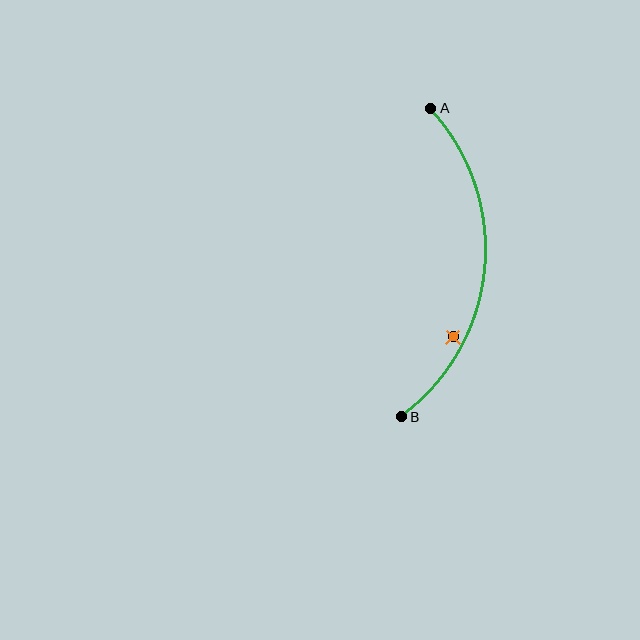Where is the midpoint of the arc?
The arc midpoint is the point on the curve farthest from the straight line joining A and B. It sits to the right of that line.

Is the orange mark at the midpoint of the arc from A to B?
No — the orange mark does not lie on the arc at all. It sits slightly inside the curve.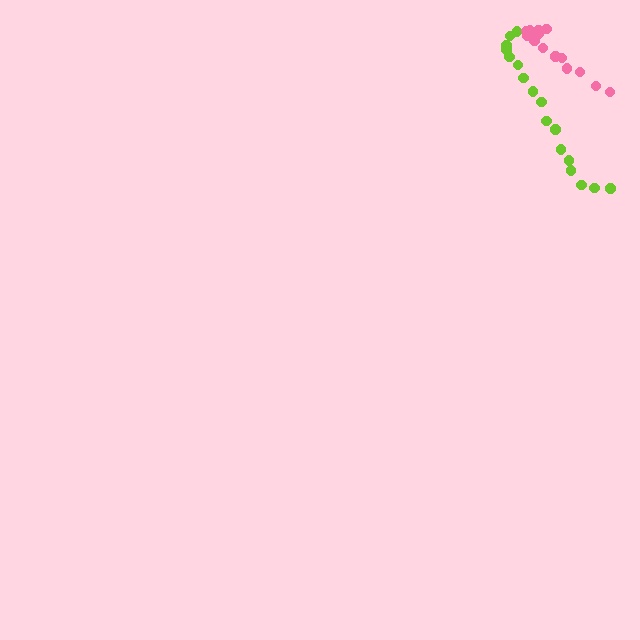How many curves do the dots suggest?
There are 2 distinct paths.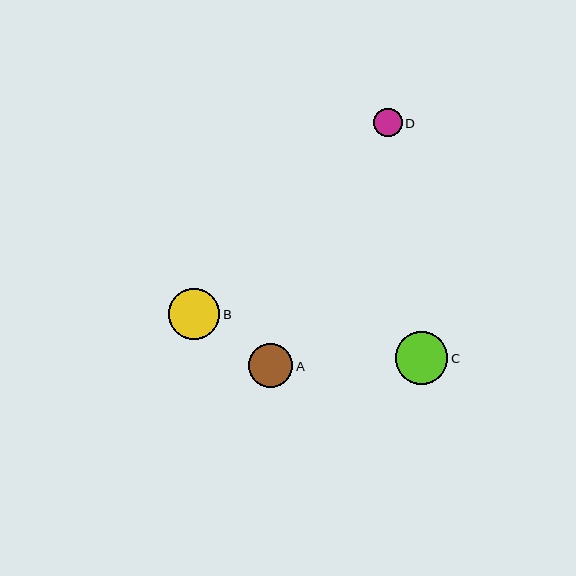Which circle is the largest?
Circle C is the largest with a size of approximately 52 pixels.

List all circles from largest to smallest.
From largest to smallest: C, B, A, D.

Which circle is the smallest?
Circle D is the smallest with a size of approximately 28 pixels.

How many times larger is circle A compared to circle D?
Circle A is approximately 1.6 times the size of circle D.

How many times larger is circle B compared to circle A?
Circle B is approximately 1.2 times the size of circle A.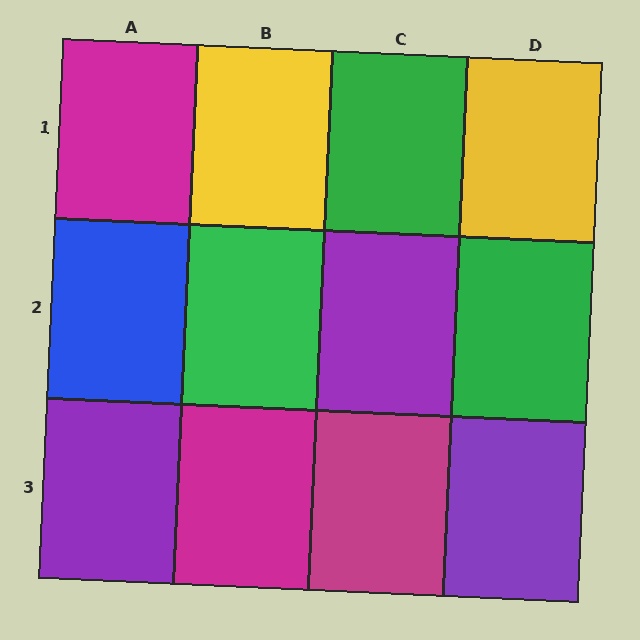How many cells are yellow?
2 cells are yellow.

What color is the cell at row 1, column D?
Yellow.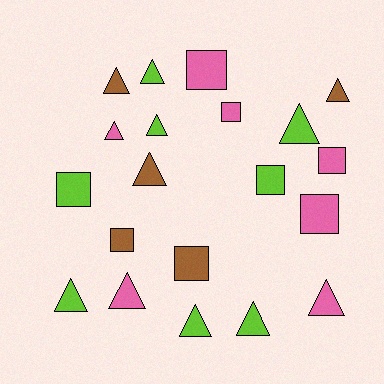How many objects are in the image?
There are 20 objects.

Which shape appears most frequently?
Triangle, with 12 objects.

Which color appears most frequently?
Lime, with 8 objects.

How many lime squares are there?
There are 2 lime squares.